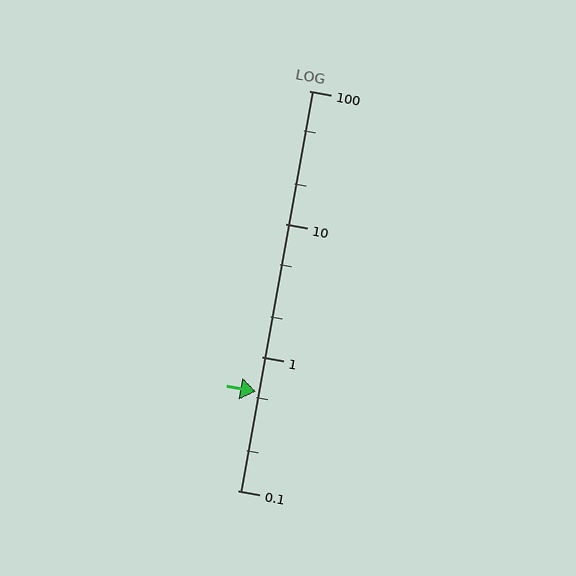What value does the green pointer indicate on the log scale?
The pointer indicates approximately 0.55.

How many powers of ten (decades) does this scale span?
The scale spans 3 decades, from 0.1 to 100.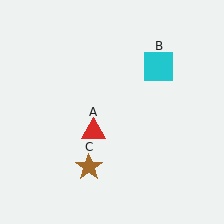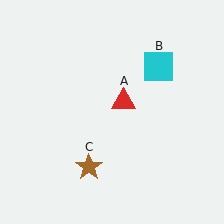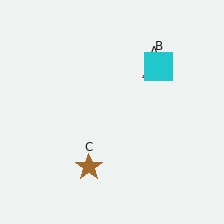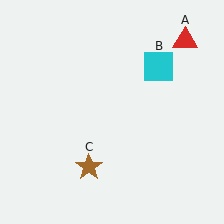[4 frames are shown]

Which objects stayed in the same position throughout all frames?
Cyan square (object B) and brown star (object C) remained stationary.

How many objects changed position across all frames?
1 object changed position: red triangle (object A).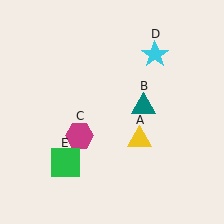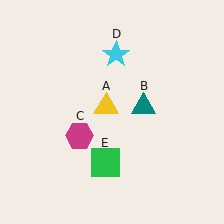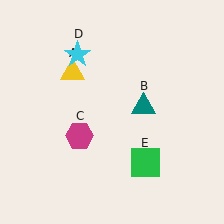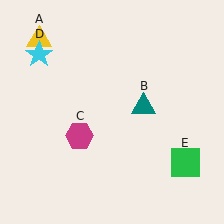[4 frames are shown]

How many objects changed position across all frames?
3 objects changed position: yellow triangle (object A), cyan star (object D), green square (object E).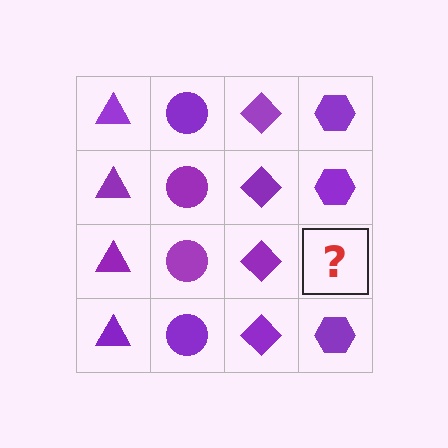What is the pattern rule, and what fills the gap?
The rule is that each column has a consistent shape. The gap should be filled with a purple hexagon.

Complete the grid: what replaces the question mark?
The question mark should be replaced with a purple hexagon.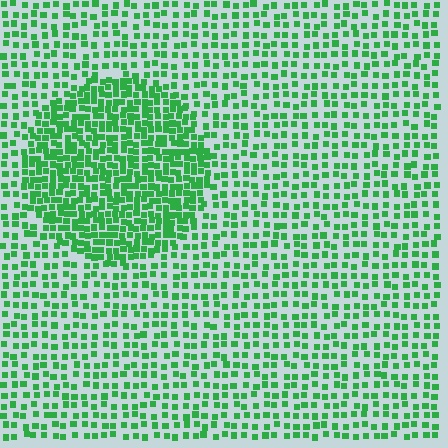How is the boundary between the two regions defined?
The boundary is defined by a change in element density (approximately 2.0x ratio). All elements are the same color, size, and shape.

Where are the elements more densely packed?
The elements are more densely packed inside the circle boundary.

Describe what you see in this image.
The image contains small green elements arranged at two different densities. A circle-shaped region is visible where the elements are more densely packed than the surrounding area.